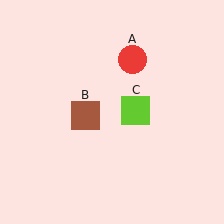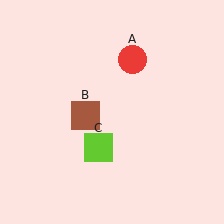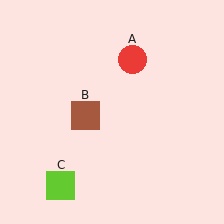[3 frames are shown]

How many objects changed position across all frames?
1 object changed position: lime square (object C).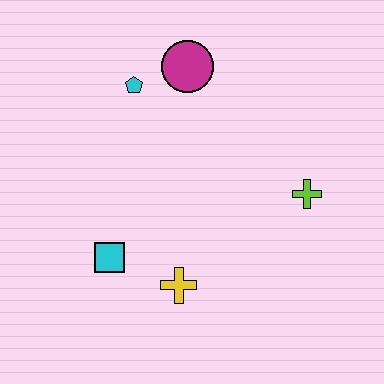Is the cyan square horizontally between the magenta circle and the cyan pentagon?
No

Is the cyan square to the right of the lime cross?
No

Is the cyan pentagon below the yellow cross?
No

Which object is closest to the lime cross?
The yellow cross is closest to the lime cross.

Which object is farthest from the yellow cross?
The magenta circle is farthest from the yellow cross.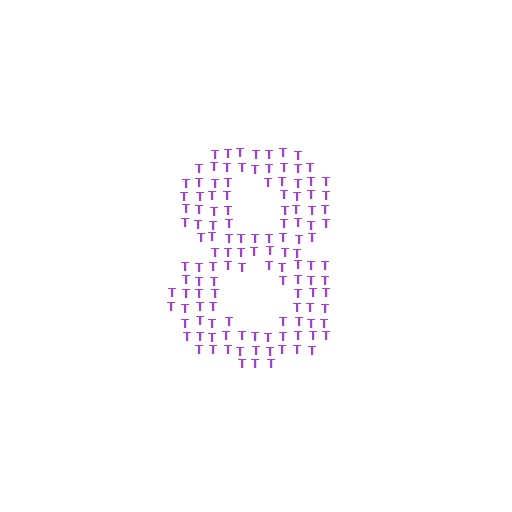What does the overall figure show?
The overall figure shows the digit 8.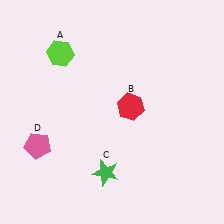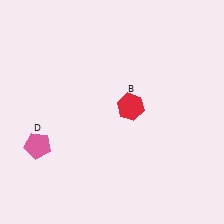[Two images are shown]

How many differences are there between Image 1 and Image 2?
There are 2 differences between the two images.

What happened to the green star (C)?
The green star (C) was removed in Image 2. It was in the bottom-left area of Image 1.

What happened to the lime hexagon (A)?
The lime hexagon (A) was removed in Image 2. It was in the top-left area of Image 1.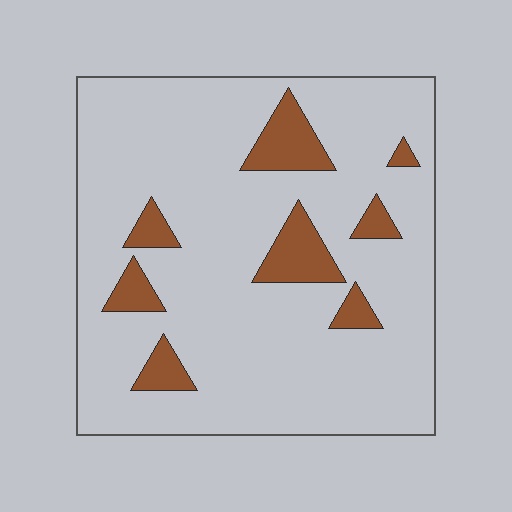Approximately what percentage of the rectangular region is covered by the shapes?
Approximately 15%.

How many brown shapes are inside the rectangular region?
8.